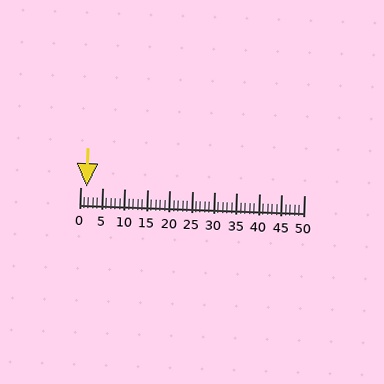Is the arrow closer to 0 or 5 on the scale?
The arrow is closer to 0.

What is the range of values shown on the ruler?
The ruler shows values from 0 to 50.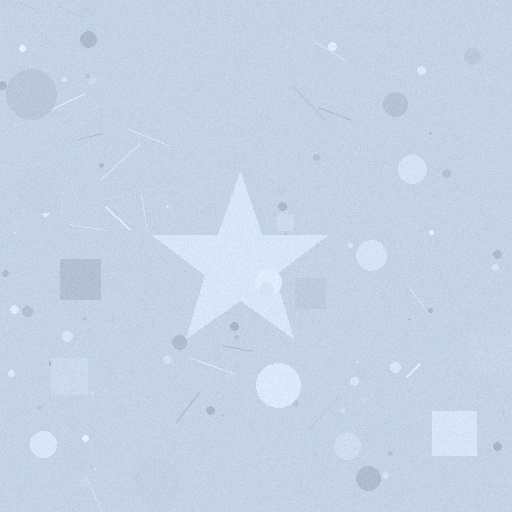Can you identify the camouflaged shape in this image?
The camouflaged shape is a star.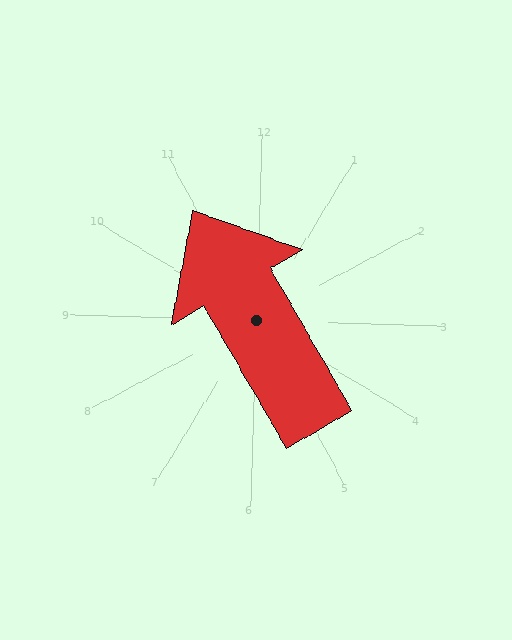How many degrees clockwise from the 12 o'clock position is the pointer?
Approximately 328 degrees.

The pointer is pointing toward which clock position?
Roughly 11 o'clock.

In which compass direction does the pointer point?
Northwest.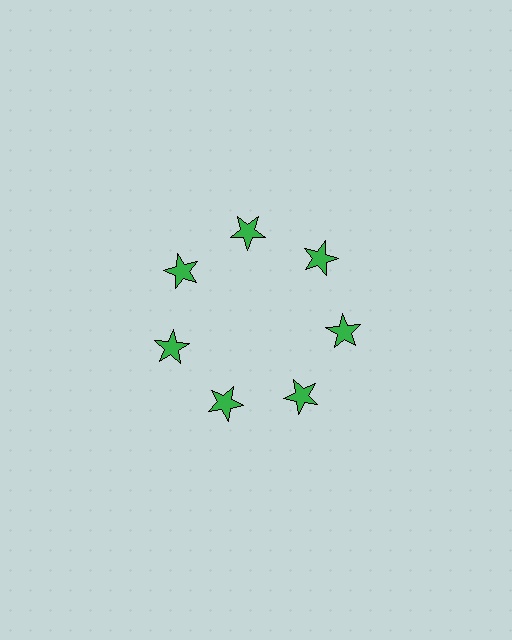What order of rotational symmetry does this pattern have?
This pattern has 7-fold rotational symmetry.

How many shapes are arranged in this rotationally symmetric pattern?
There are 7 shapes, arranged in 7 groups of 1.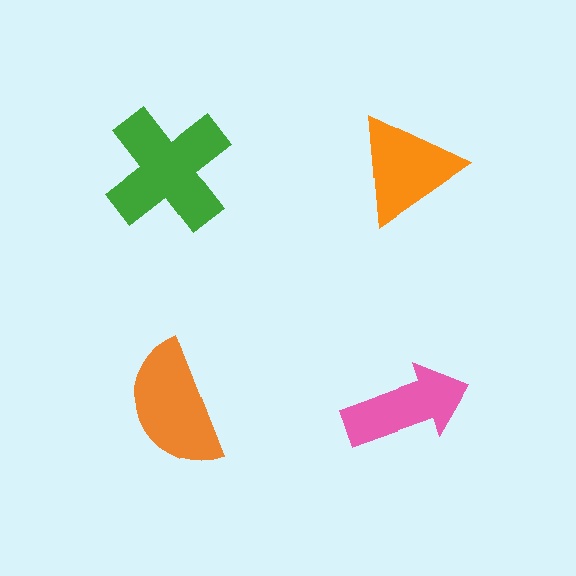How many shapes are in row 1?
2 shapes.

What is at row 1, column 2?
An orange triangle.